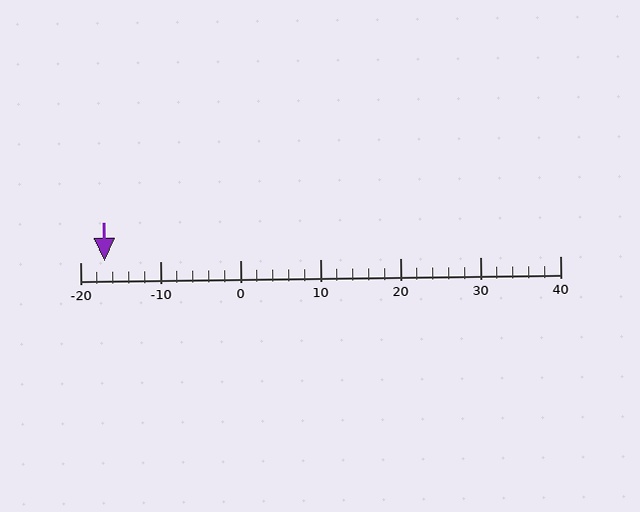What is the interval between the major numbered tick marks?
The major tick marks are spaced 10 units apart.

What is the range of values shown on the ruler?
The ruler shows values from -20 to 40.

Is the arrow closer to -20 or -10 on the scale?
The arrow is closer to -20.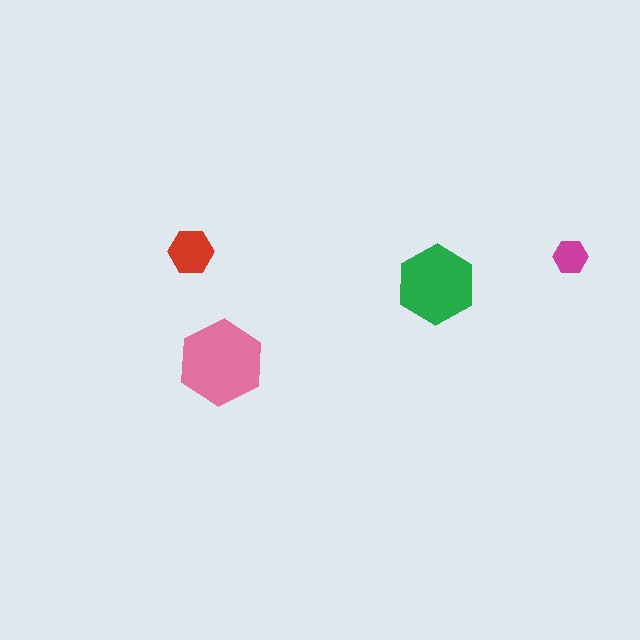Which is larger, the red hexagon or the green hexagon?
The green one.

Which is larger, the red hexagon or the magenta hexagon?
The red one.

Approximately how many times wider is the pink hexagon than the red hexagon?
About 2 times wider.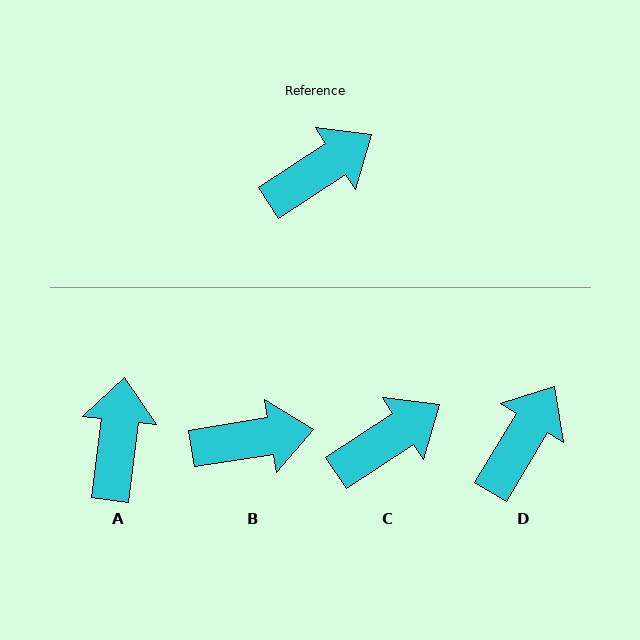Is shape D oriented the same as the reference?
No, it is off by about 26 degrees.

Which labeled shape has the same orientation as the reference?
C.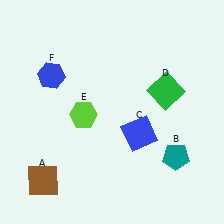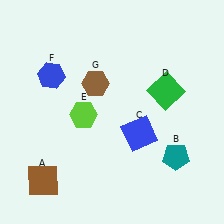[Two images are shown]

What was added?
A brown hexagon (G) was added in Image 2.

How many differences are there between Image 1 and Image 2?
There is 1 difference between the two images.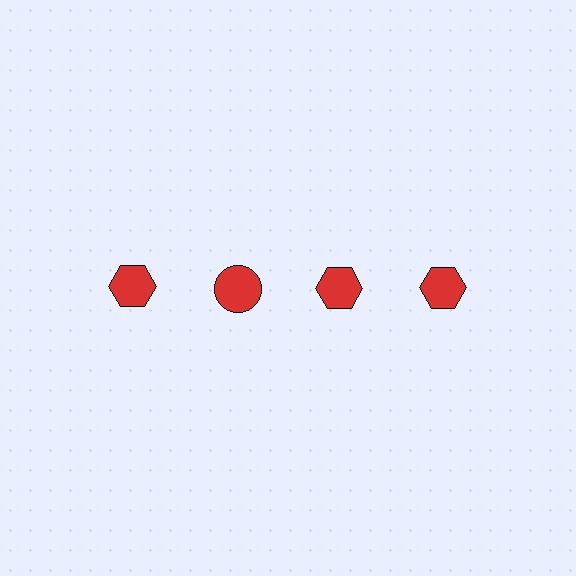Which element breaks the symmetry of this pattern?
The red circle in the top row, second from left column breaks the symmetry. All other shapes are red hexagons.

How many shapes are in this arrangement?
There are 4 shapes arranged in a grid pattern.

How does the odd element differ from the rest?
It has a different shape: circle instead of hexagon.